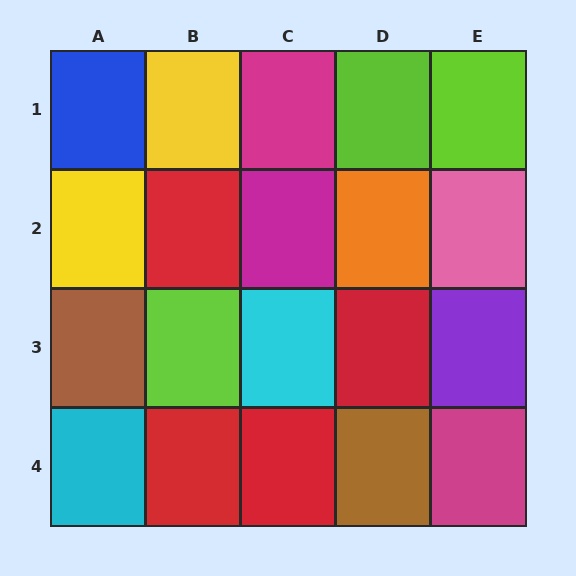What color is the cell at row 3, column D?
Red.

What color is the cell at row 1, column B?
Yellow.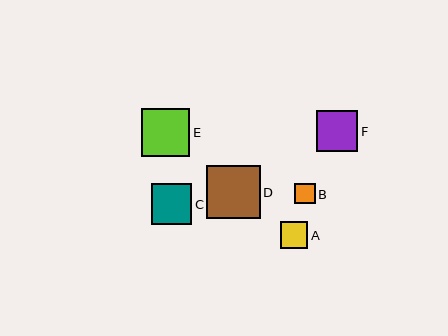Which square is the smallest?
Square B is the smallest with a size of approximately 20 pixels.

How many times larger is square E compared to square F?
Square E is approximately 1.2 times the size of square F.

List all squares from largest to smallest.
From largest to smallest: D, E, F, C, A, B.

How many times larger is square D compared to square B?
Square D is approximately 2.6 times the size of square B.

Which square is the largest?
Square D is the largest with a size of approximately 53 pixels.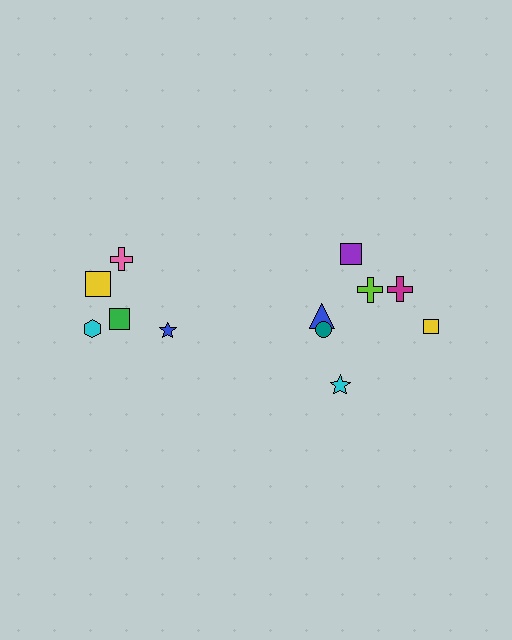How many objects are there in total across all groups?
There are 12 objects.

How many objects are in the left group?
There are 5 objects.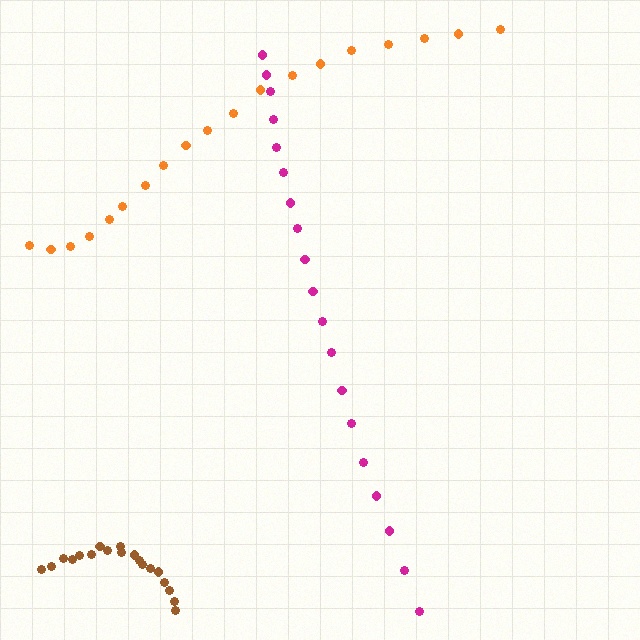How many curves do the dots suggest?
There are 3 distinct paths.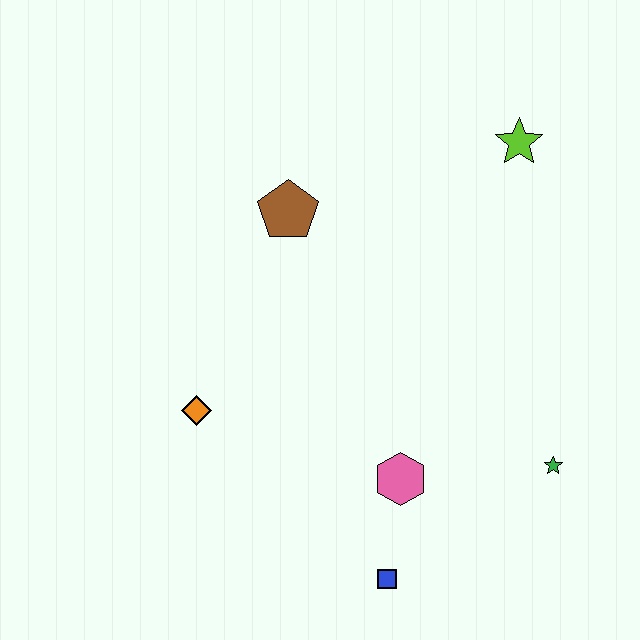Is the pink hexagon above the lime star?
No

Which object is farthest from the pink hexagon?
The lime star is farthest from the pink hexagon.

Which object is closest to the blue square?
The pink hexagon is closest to the blue square.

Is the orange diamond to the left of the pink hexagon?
Yes